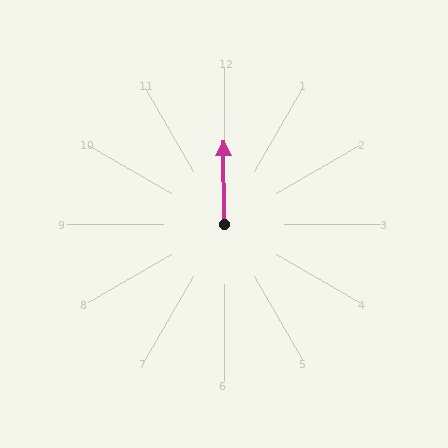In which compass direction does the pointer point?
North.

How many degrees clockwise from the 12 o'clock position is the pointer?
Approximately 360 degrees.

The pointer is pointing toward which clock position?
Roughly 12 o'clock.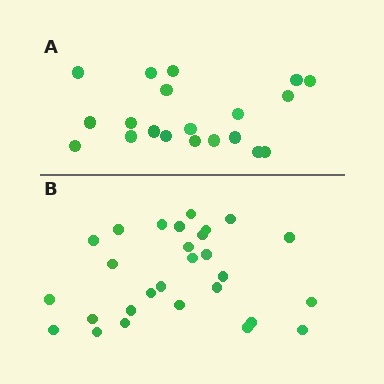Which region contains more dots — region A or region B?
Region B (the bottom region) has more dots.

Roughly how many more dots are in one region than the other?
Region B has roughly 8 or so more dots than region A.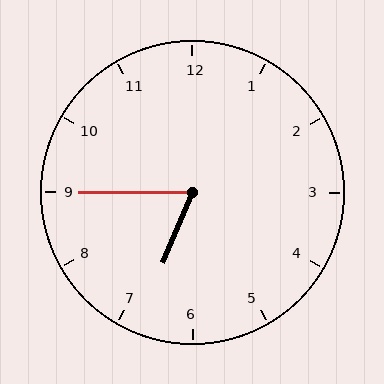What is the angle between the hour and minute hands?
Approximately 68 degrees.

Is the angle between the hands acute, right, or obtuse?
It is acute.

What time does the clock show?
6:45.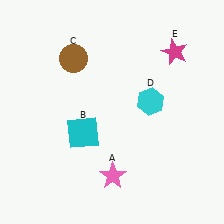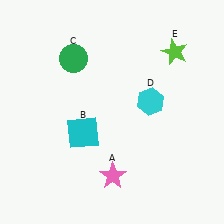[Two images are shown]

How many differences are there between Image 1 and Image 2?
There are 2 differences between the two images.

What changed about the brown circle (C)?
In Image 1, C is brown. In Image 2, it changed to green.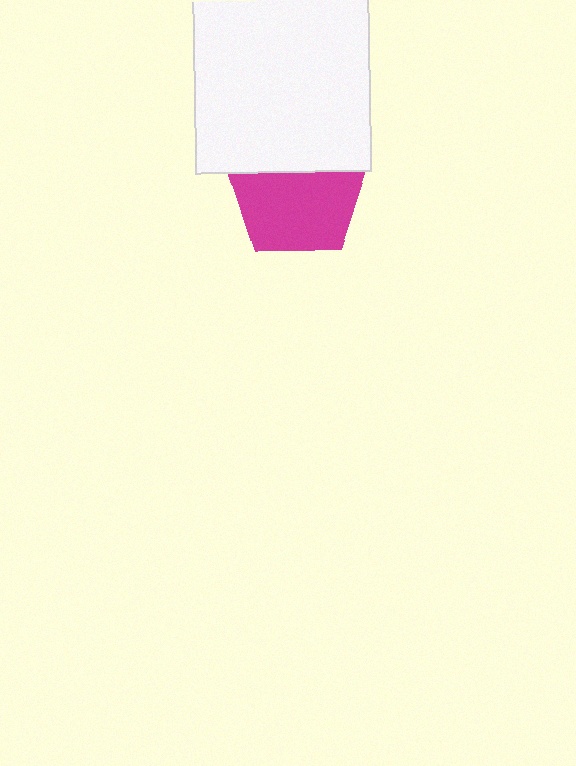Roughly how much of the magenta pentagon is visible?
Most of it is visible (roughly 67%).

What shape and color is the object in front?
The object in front is a white rectangle.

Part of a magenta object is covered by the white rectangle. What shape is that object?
It is a pentagon.